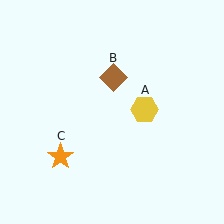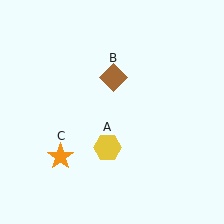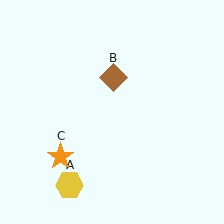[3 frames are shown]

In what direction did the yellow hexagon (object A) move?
The yellow hexagon (object A) moved down and to the left.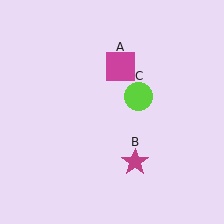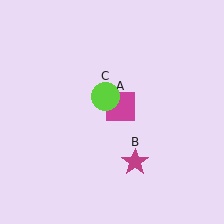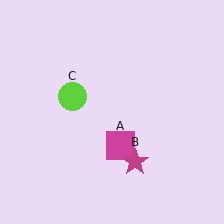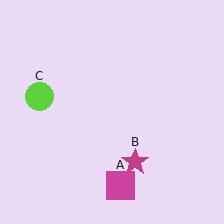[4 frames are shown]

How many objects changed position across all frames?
2 objects changed position: magenta square (object A), lime circle (object C).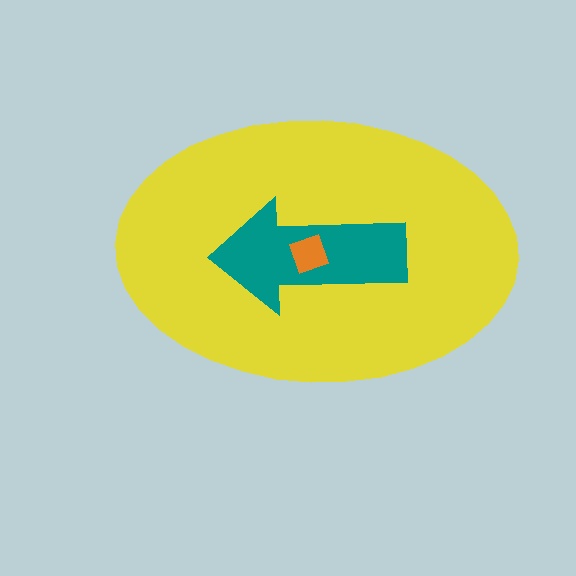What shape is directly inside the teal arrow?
The orange diamond.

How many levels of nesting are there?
3.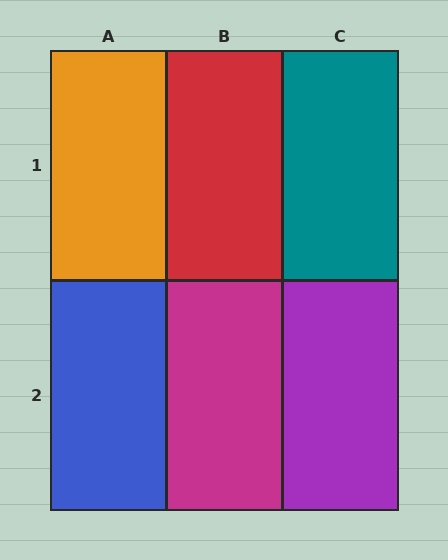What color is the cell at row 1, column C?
Teal.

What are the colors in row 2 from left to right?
Blue, magenta, purple.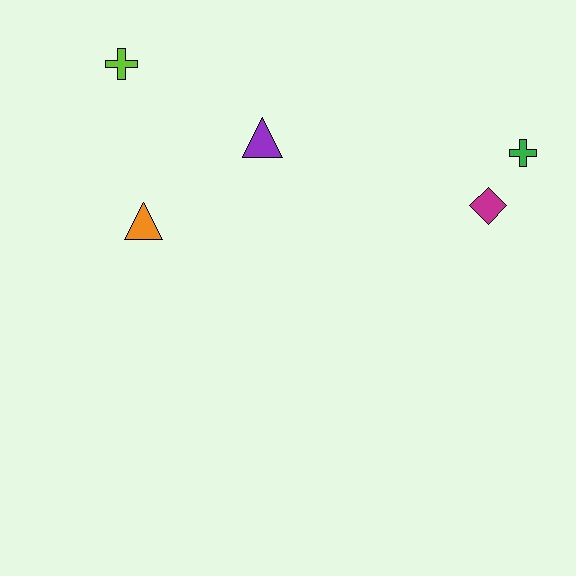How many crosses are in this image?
There are 2 crosses.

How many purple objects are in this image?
There is 1 purple object.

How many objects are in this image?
There are 5 objects.